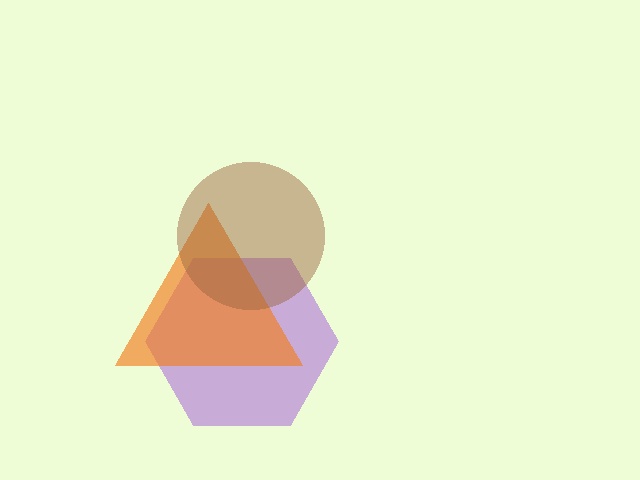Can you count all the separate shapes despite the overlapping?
Yes, there are 3 separate shapes.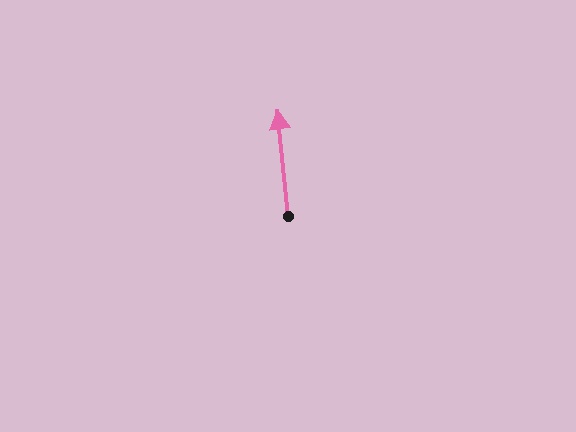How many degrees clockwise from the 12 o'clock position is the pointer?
Approximately 355 degrees.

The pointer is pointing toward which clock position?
Roughly 12 o'clock.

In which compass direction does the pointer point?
North.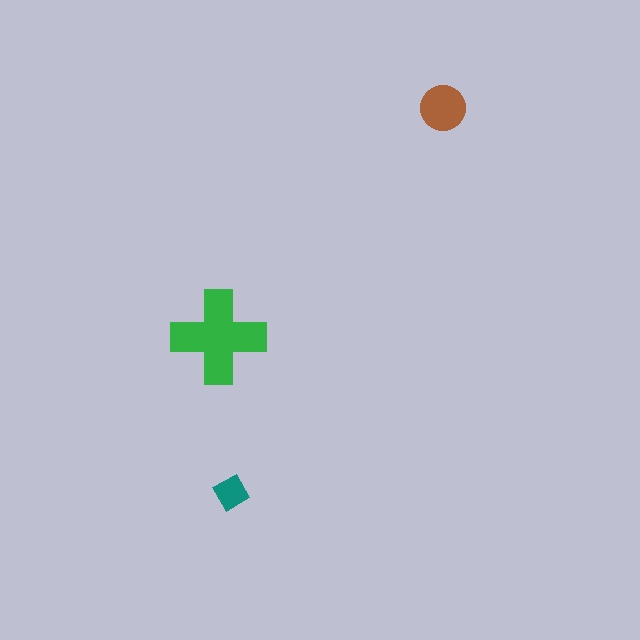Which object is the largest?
The green cross.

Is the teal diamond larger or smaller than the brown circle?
Smaller.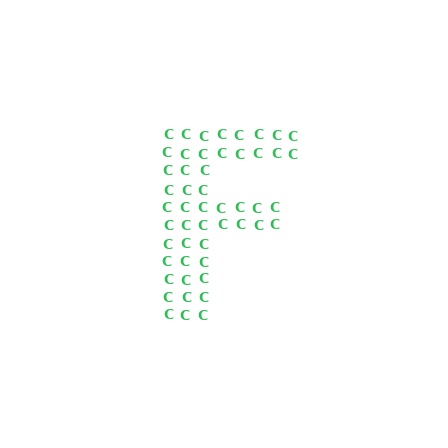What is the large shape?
The large shape is the letter F.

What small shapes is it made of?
It is made of small letter C's.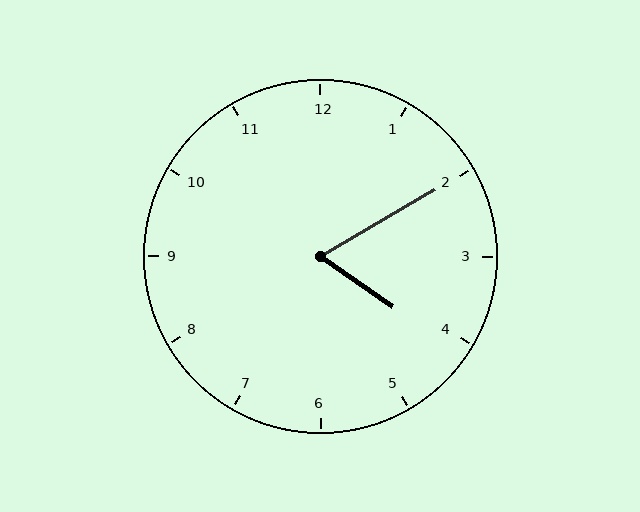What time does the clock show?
4:10.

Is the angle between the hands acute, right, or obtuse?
It is acute.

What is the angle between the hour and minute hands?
Approximately 65 degrees.